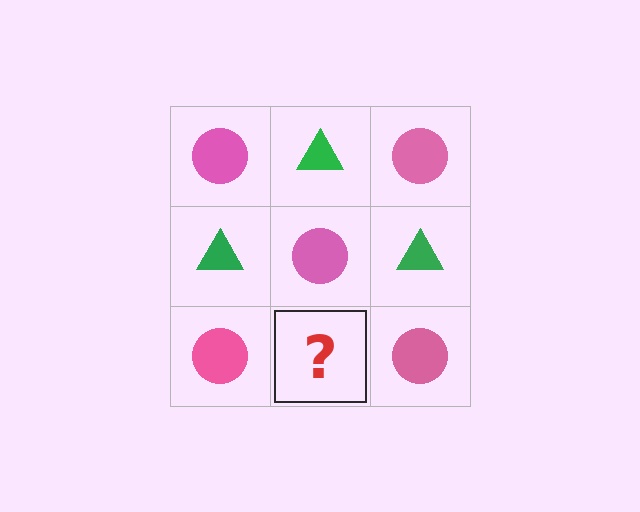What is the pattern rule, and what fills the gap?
The rule is that it alternates pink circle and green triangle in a checkerboard pattern. The gap should be filled with a green triangle.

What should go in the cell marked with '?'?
The missing cell should contain a green triangle.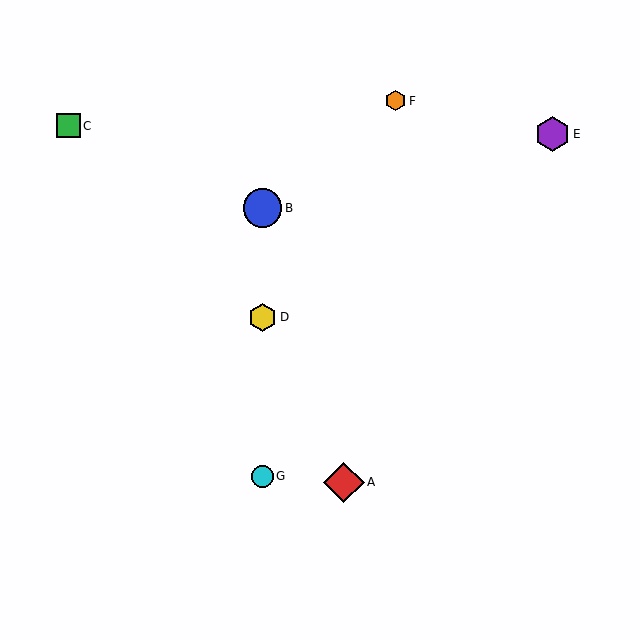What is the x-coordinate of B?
Object B is at x≈262.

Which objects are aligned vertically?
Objects B, D, G are aligned vertically.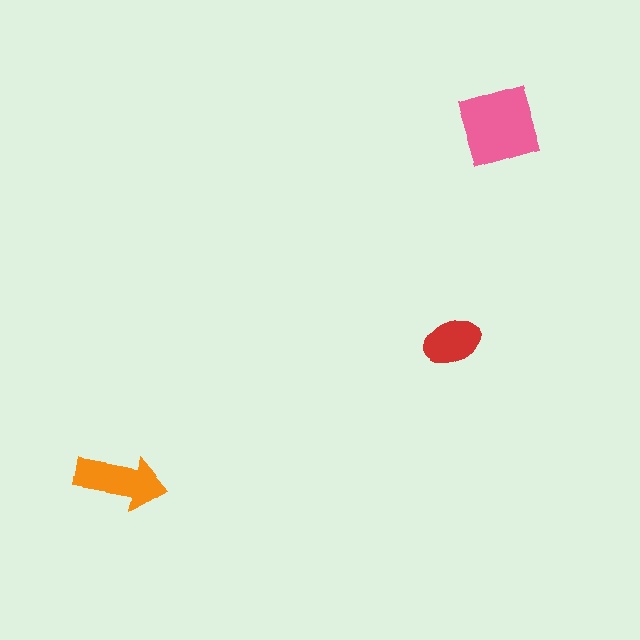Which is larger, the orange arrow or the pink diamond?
The pink diamond.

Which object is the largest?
The pink diamond.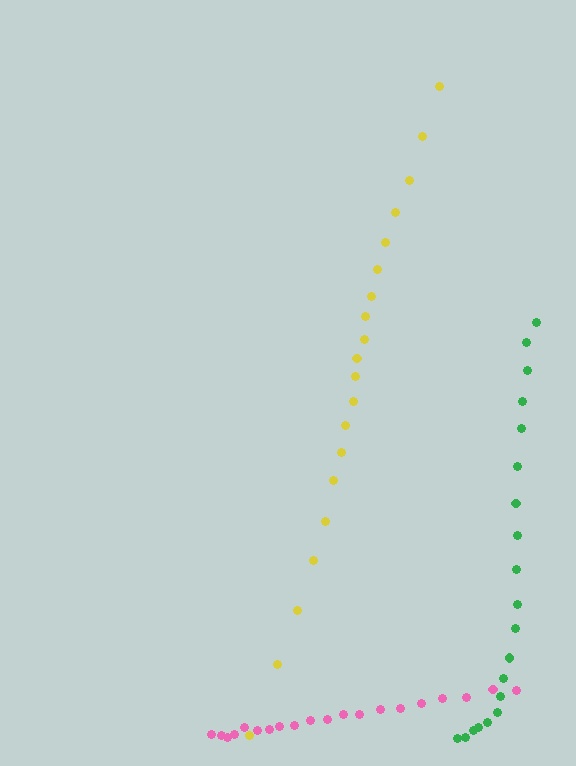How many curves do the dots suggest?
There are 3 distinct paths.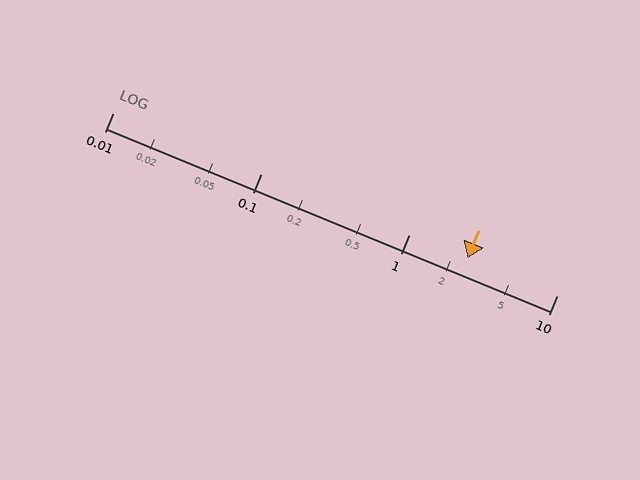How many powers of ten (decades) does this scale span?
The scale spans 3 decades, from 0.01 to 10.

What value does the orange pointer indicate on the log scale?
The pointer indicates approximately 2.5.